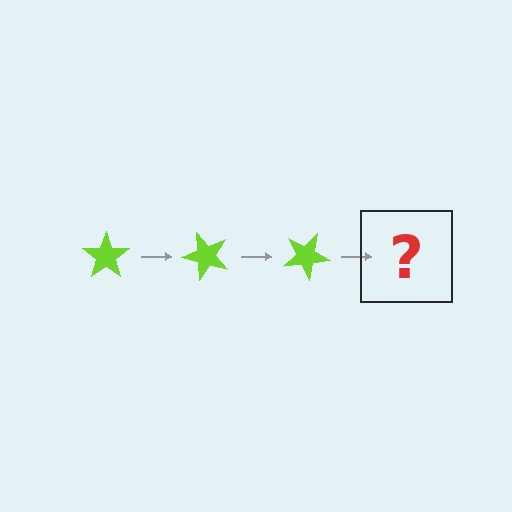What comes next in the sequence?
The next element should be a lime star rotated 150 degrees.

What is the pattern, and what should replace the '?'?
The pattern is that the star rotates 50 degrees each step. The '?' should be a lime star rotated 150 degrees.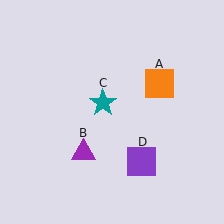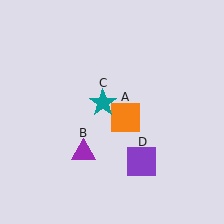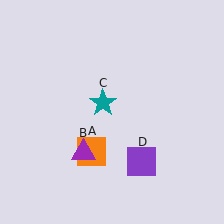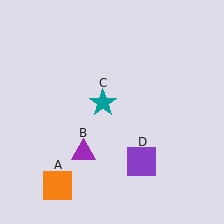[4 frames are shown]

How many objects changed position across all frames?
1 object changed position: orange square (object A).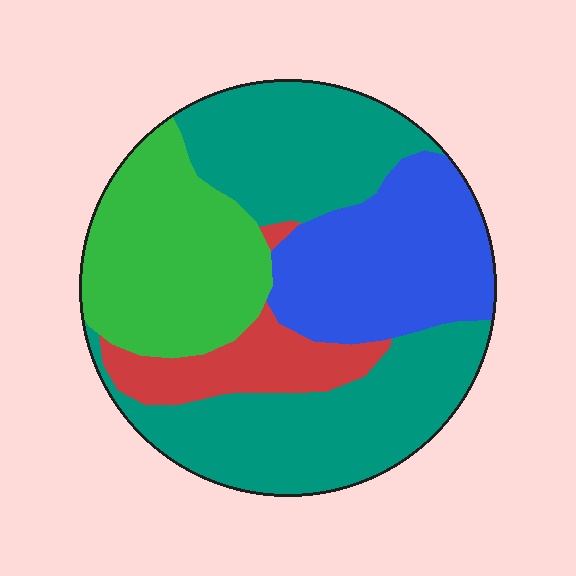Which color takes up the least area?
Red, at roughly 10%.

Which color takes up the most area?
Teal, at roughly 45%.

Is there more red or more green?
Green.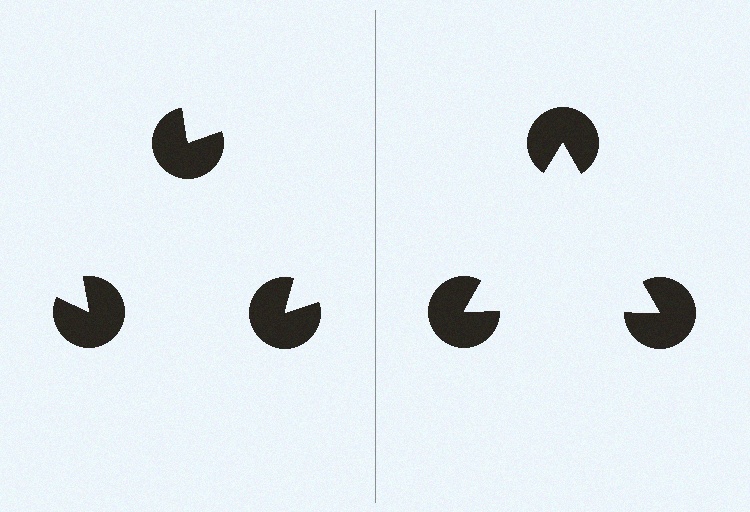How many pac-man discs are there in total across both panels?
6 — 3 on each side.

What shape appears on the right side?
An illusory triangle.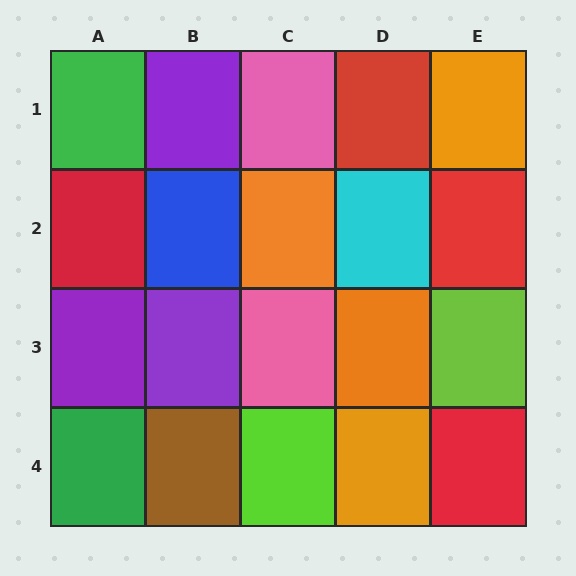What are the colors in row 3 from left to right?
Purple, purple, pink, orange, lime.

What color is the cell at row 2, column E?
Red.